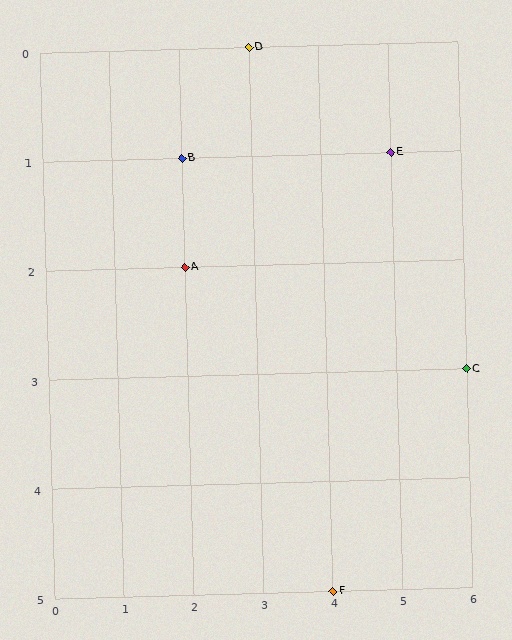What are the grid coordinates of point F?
Point F is at grid coordinates (4, 5).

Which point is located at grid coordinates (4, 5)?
Point F is at (4, 5).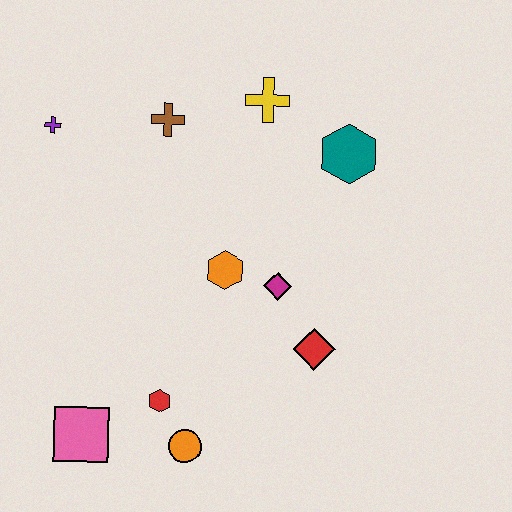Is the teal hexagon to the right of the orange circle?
Yes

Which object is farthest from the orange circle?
The yellow cross is farthest from the orange circle.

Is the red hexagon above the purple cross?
No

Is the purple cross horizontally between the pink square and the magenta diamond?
No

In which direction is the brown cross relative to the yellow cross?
The brown cross is to the left of the yellow cross.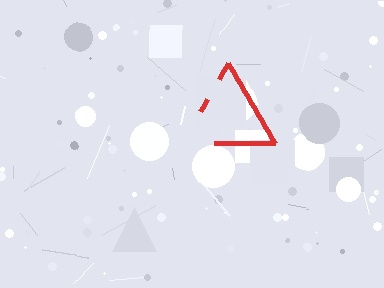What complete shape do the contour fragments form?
The contour fragments form a triangle.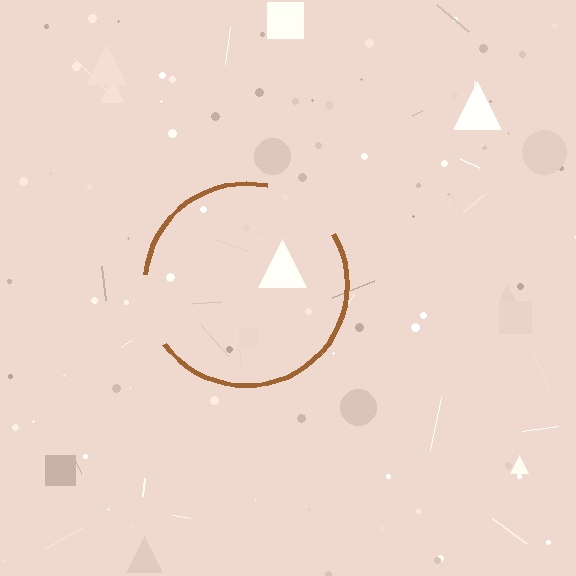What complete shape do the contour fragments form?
The contour fragments form a circle.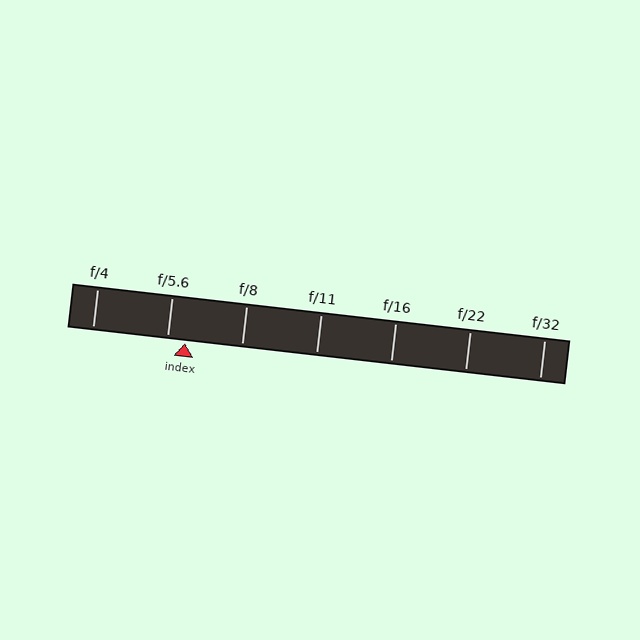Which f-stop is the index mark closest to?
The index mark is closest to f/5.6.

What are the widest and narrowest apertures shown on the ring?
The widest aperture shown is f/4 and the narrowest is f/32.